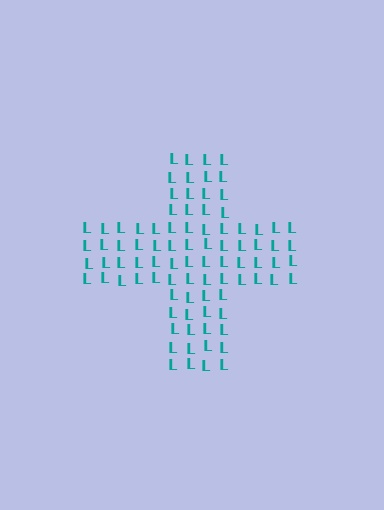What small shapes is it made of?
It is made of small letter L's.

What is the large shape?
The large shape is a cross.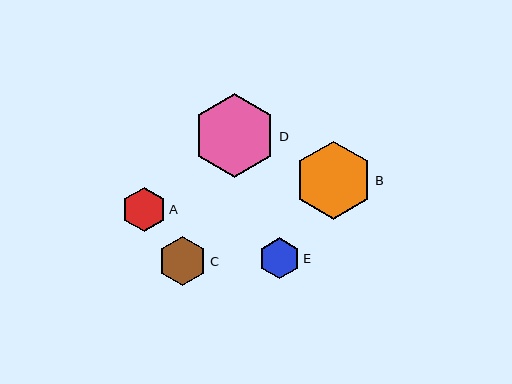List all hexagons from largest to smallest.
From largest to smallest: D, B, C, A, E.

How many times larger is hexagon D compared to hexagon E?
Hexagon D is approximately 2.0 times the size of hexagon E.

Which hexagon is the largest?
Hexagon D is the largest with a size of approximately 83 pixels.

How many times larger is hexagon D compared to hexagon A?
Hexagon D is approximately 1.9 times the size of hexagon A.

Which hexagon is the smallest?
Hexagon E is the smallest with a size of approximately 41 pixels.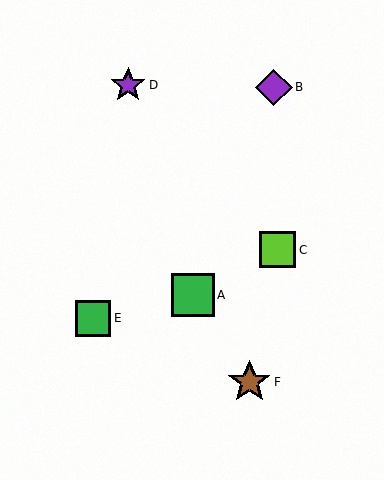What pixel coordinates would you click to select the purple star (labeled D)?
Click at (128, 85) to select the purple star D.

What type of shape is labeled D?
Shape D is a purple star.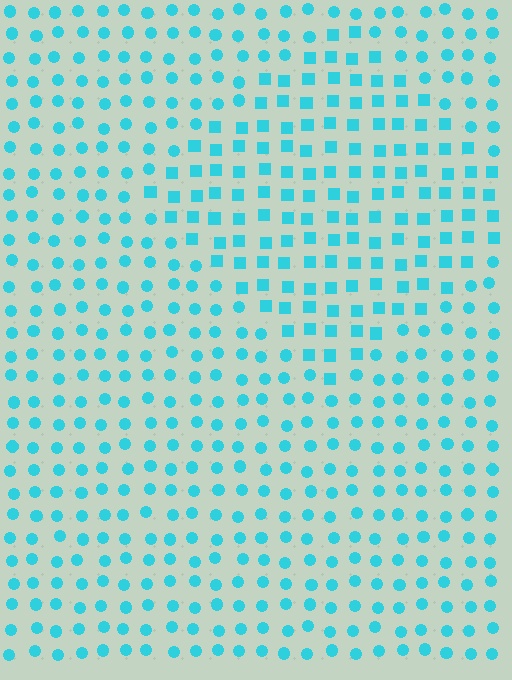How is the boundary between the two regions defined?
The boundary is defined by a change in element shape: squares inside vs. circles outside. All elements share the same color and spacing.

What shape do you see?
I see a diamond.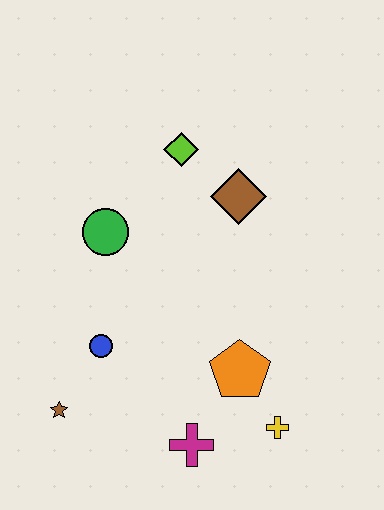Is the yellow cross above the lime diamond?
No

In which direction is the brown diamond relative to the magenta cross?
The brown diamond is above the magenta cross.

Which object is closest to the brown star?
The blue circle is closest to the brown star.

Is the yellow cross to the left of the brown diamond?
No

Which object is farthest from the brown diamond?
The brown star is farthest from the brown diamond.